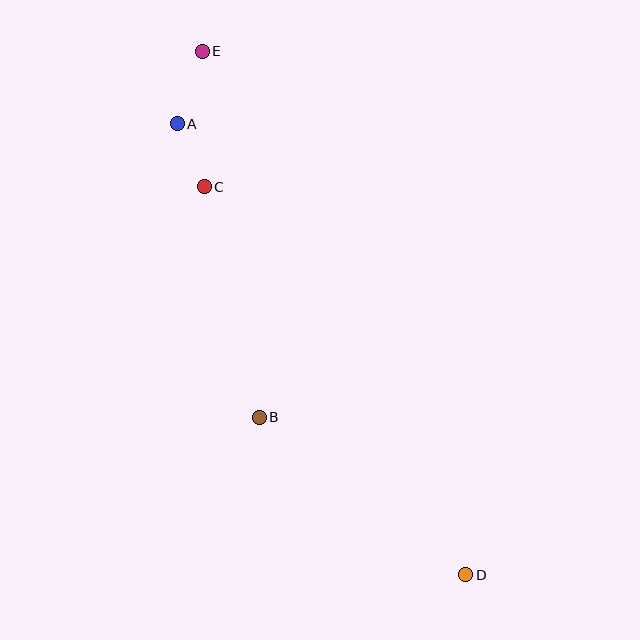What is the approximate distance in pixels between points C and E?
The distance between C and E is approximately 136 pixels.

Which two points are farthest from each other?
Points D and E are farthest from each other.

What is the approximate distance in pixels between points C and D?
The distance between C and D is approximately 468 pixels.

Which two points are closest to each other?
Points A and C are closest to each other.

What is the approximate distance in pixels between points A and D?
The distance between A and D is approximately 536 pixels.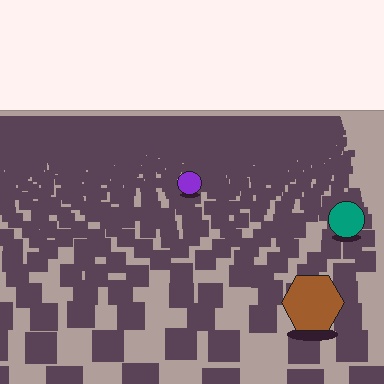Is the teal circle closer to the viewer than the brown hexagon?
No. The brown hexagon is closer — you can tell from the texture gradient: the ground texture is coarser near it.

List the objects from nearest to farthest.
From nearest to farthest: the brown hexagon, the teal circle, the purple circle.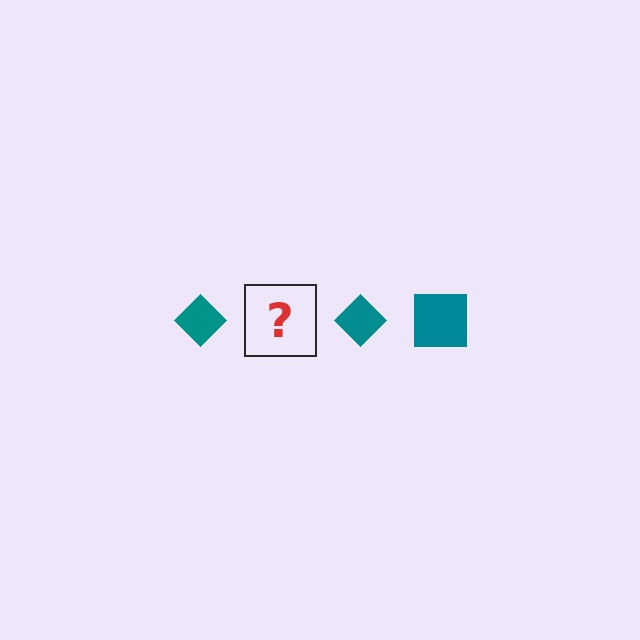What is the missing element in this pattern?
The missing element is a teal square.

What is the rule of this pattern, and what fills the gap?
The rule is that the pattern cycles through diamond, square shapes in teal. The gap should be filled with a teal square.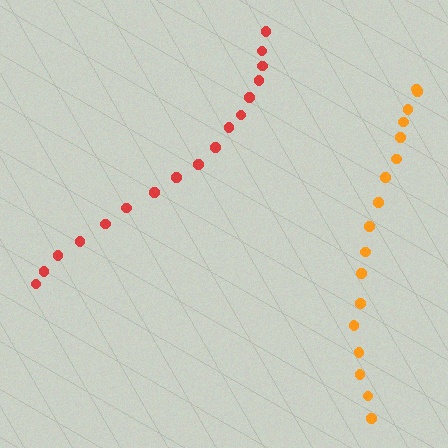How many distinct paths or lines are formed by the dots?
There are 2 distinct paths.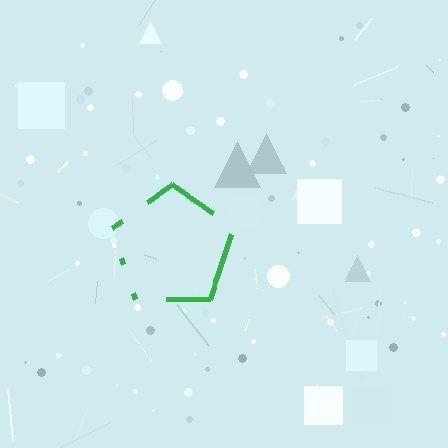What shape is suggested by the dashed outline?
The dashed outline suggests a pentagon.